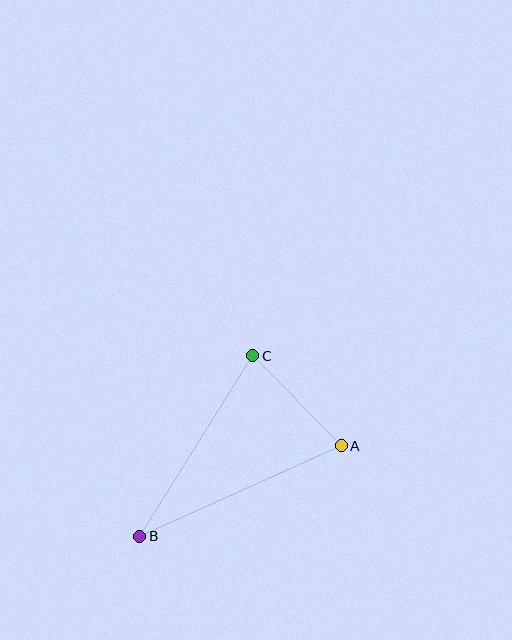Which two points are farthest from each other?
Points A and B are farthest from each other.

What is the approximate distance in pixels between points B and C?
The distance between B and C is approximately 213 pixels.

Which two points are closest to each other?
Points A and C are closest to each other.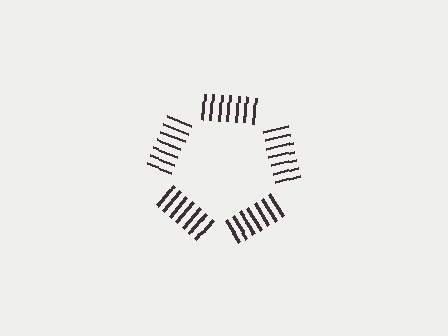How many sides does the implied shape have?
5 sides — the line-ends trace a pentagon.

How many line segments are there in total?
35 — 7 along each of the 5 edges.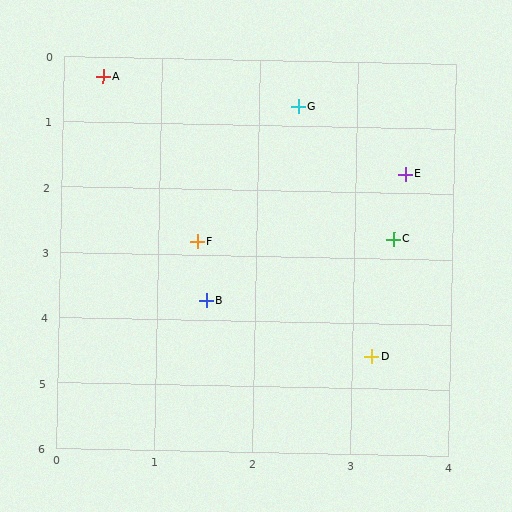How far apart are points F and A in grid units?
Points F and A are about 2.7 grid units apart.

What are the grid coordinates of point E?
Point E is at approximately (3.5, 1.7).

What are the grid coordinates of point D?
Point D is at approximately (3.2, 4.5).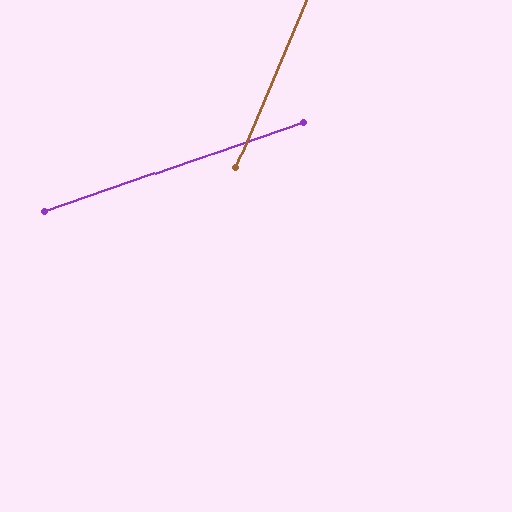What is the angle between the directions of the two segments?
Approximately 48 degrees.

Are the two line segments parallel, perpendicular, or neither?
Neither parallel nor perpendicular — they differ by about 48°.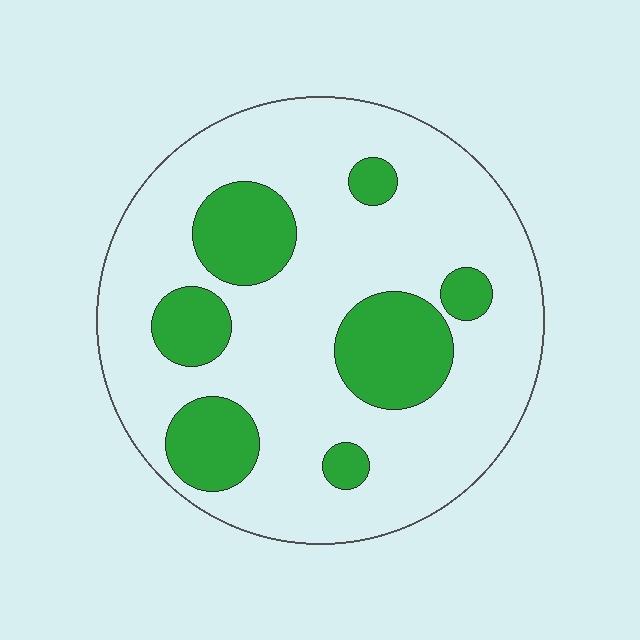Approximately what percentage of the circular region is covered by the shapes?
Approximately 25%.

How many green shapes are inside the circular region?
7.